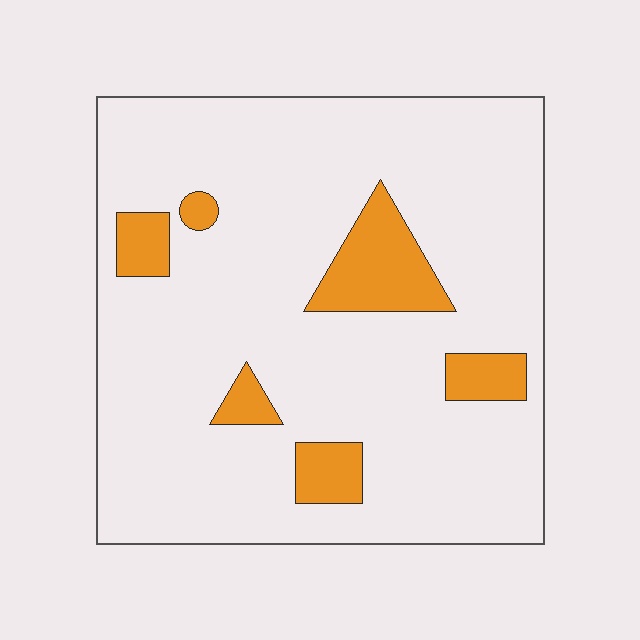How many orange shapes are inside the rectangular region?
6.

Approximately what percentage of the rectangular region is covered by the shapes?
Approximately 15%.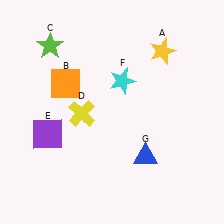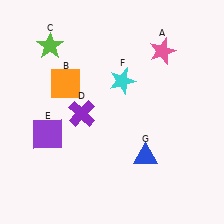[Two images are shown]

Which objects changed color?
A changed from yellow to pink. D changed from yellow to purple.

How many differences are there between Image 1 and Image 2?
There are 2 differences between the two images.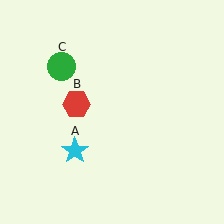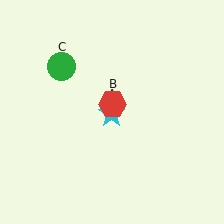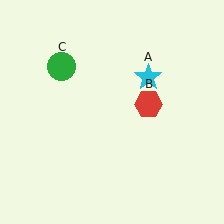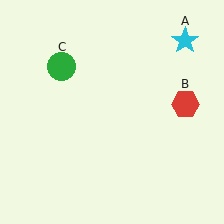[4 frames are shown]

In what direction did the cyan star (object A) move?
The cyan star (object A) moved up and to the right.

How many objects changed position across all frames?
2 objects changed position: cyan star (object A), red hexagon (object B).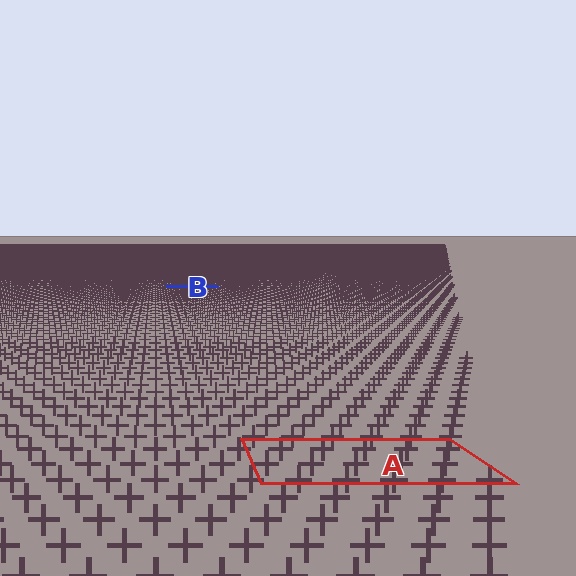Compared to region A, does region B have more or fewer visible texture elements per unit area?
Region B has more texture elements per unit area — they are packed more densely because it is farther away.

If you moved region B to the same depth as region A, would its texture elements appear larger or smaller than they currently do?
They would appear larger. At a closer depth, the same texture elements are projected at a bigger on-screen size.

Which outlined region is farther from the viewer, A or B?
Region B is farther from the viewer — the texture elements inside it appear smaller and more densely packed.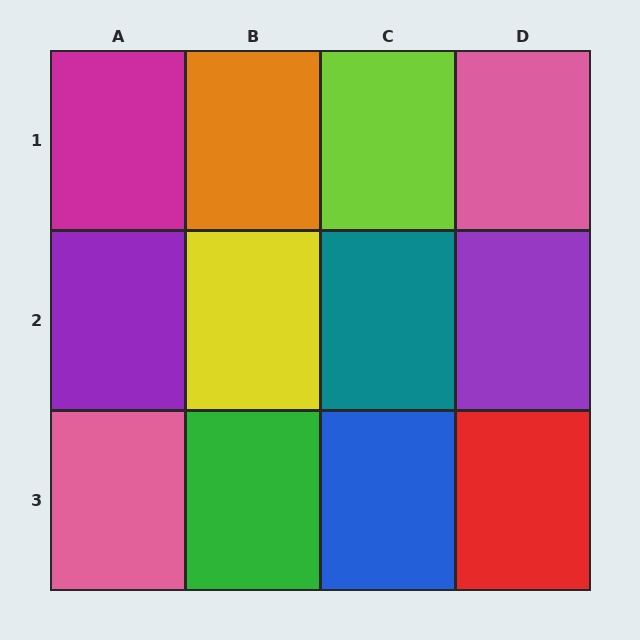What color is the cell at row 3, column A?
Pink.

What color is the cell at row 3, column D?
Red.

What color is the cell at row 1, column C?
Lime.